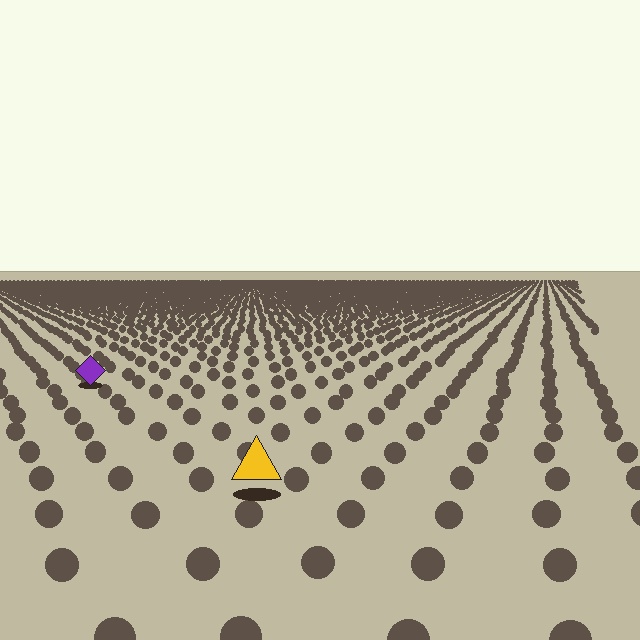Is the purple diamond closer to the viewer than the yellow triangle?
No. The yellow triangle is closer — you can tell from the texture gradient: the ground texture is coarser near it.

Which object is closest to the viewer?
The yellow triangle is closest. The texture marks near it are larger and more spread out.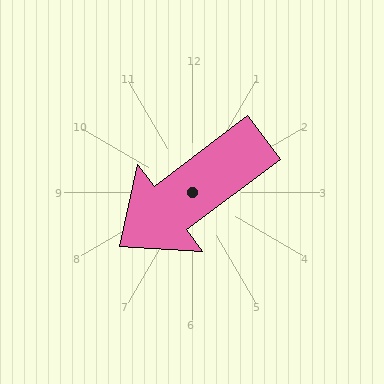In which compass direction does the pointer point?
Southwest.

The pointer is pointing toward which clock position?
Roughly 8 o'clock.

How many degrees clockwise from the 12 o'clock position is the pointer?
Approximately 233 degrees.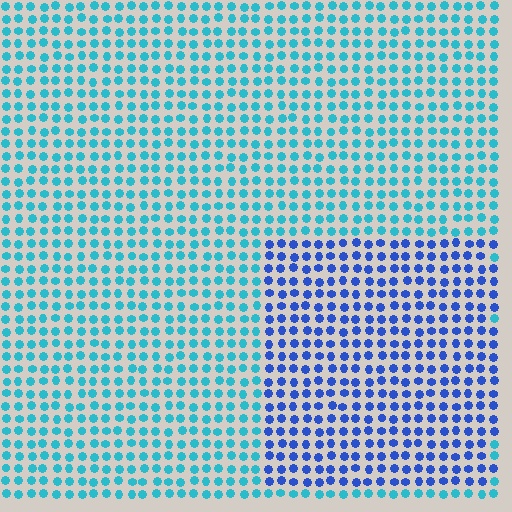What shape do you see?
I see a rectangle.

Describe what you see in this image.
The image is filled with small cyan elements in a uniform arrangement. A rectangle-shaped region is visible where the elements are tinted to a slightly different hue, forming a subtle color boundary.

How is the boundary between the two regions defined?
The boundary is defined purely by a slight shift in hue (about 40 degrees). Spacing, size, and orientation are identical on both sides.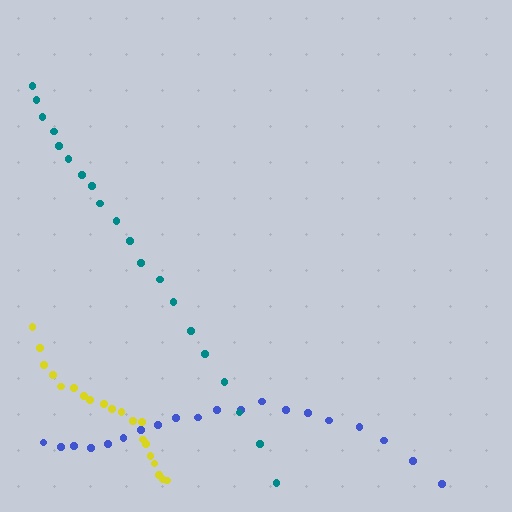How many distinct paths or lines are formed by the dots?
There are 3 distinct paths.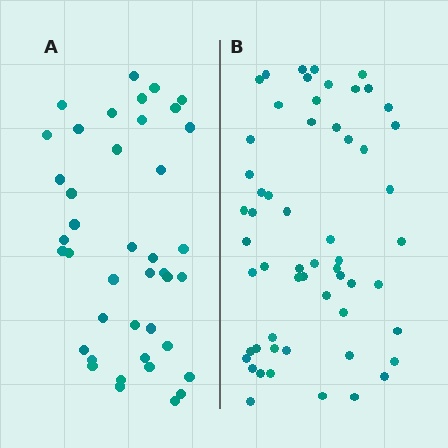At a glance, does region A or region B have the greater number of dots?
Region B (the right region) has more dots.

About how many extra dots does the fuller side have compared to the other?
Region B has approximately 15 more dots than region A.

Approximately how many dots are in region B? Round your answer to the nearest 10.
About 60 dots. (The exact count is 57, which rounds to 60.)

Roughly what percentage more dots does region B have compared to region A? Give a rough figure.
About 40% more.